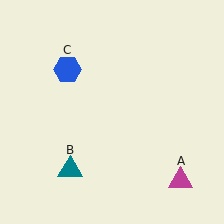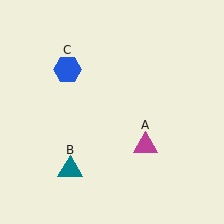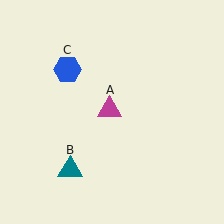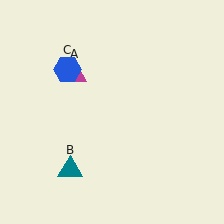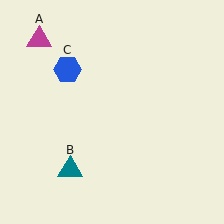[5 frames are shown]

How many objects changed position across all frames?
1 object changed position: magenta triangle (object A).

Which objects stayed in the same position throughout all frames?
Teal triangle (object B) and blue hexagon (object C) remained stationary.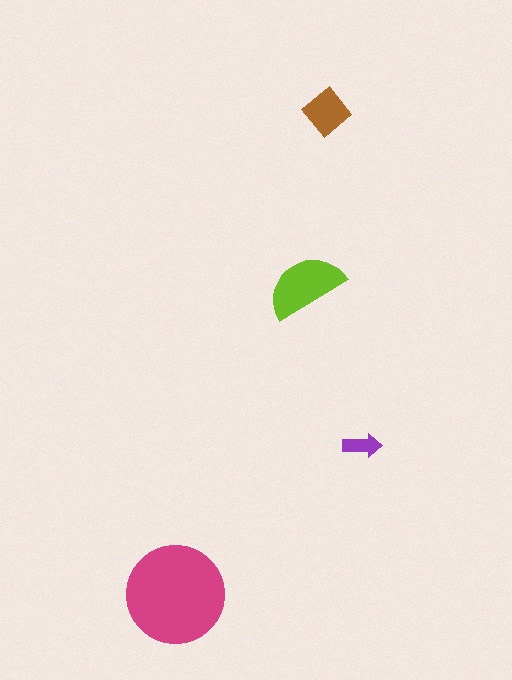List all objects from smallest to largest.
The purple arrow, the brown diamond, the lime semicircle, the magenta circle.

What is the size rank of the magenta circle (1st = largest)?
1st.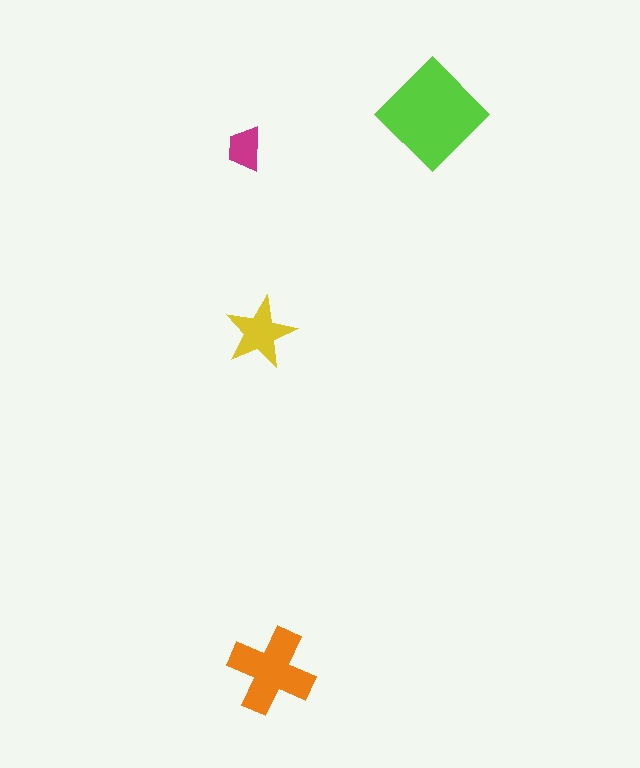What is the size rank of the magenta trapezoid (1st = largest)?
4th.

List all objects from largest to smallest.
The lime diamond, the orange cross, the yellow star, the magenta trapezoid.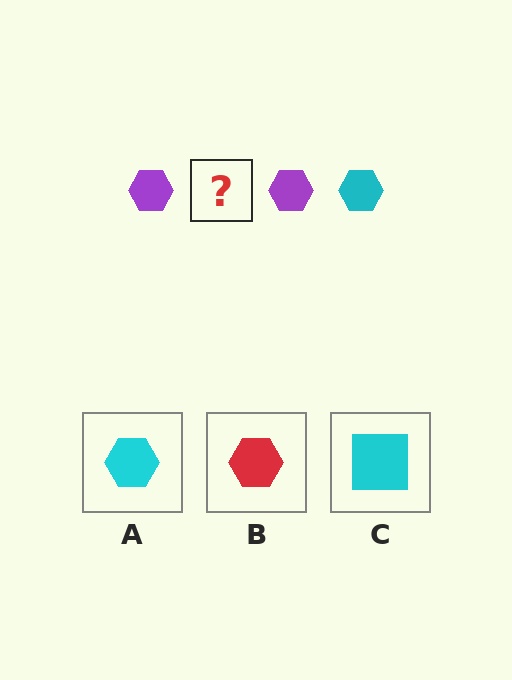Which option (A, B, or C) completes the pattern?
A.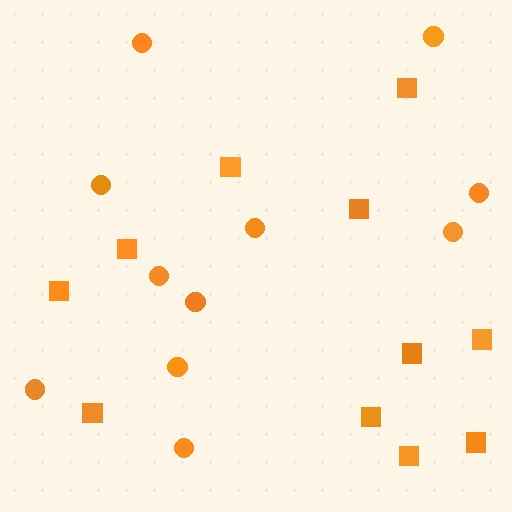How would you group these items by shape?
There are 2 groups: one group of squares (11) and one group of circles (11).